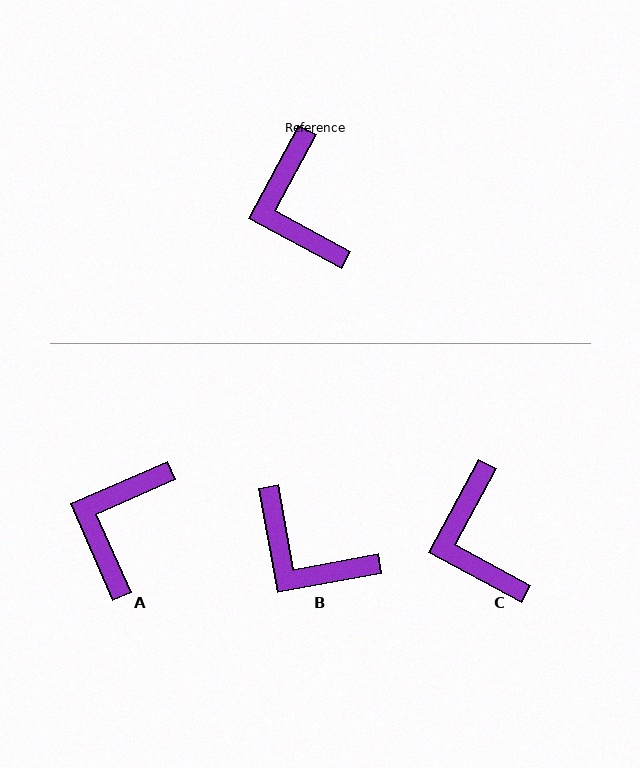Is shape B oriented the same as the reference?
No, it is off by about 39 degrees.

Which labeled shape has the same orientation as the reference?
C.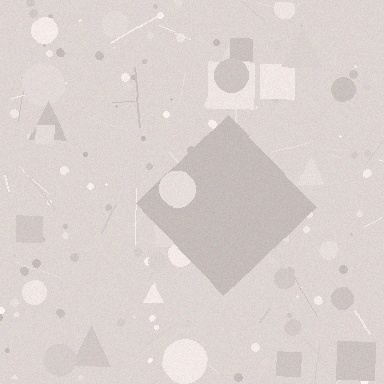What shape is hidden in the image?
A diamond is hidden in the image.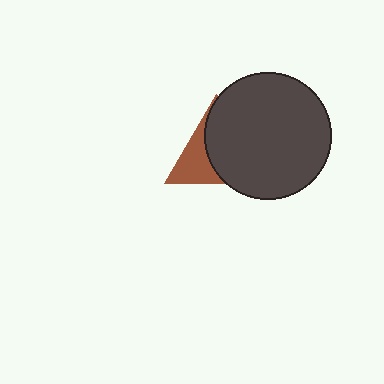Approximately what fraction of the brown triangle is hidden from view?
Roughly 63% of the brown triangle is hidden behind the dark gray circle.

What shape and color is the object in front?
The object in front is a dark gray circle.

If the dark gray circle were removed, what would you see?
You would see the complete brown triangle.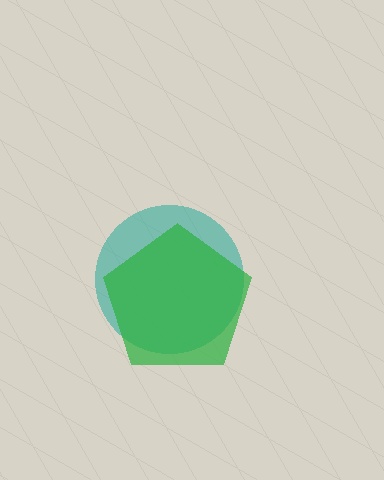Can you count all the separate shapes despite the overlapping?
Yes, there are 2 separate shapes.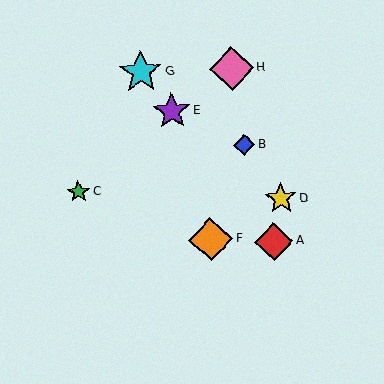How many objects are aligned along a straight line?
3 objects (A, E, G) are aligned along a straight line.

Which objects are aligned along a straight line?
Objects A, E, G are aligned along a straight line.